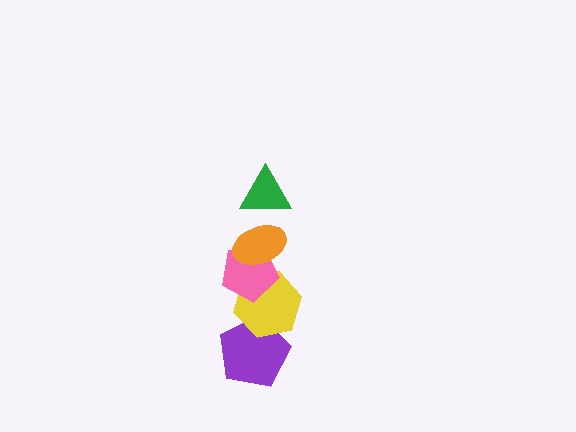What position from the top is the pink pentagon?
The pink pentagon is 3rd from the top.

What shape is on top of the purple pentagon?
The yellow hexagon is on top of the purple pentagon.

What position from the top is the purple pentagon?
The purple pentagon is 5th from the top.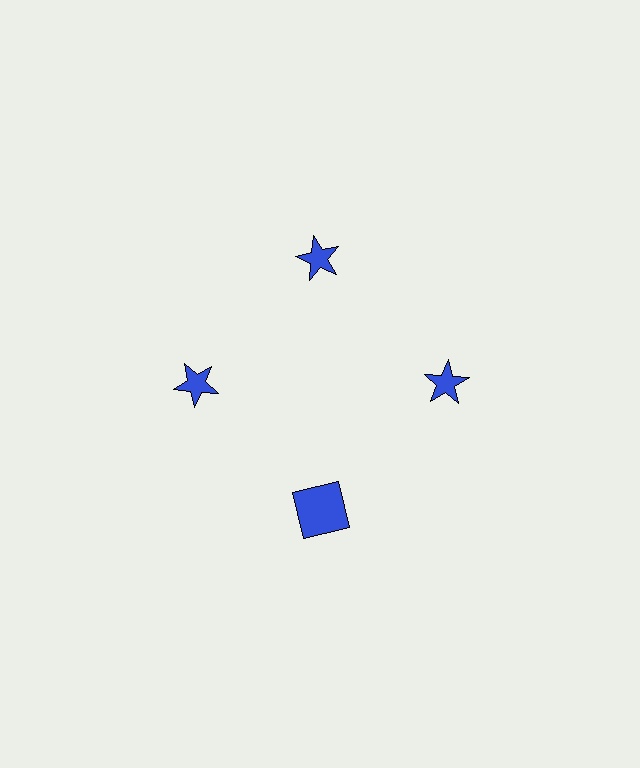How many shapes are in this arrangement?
There are 4 shapes arranged in a ring pattern.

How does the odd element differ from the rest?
It has a different shape: square instead of star.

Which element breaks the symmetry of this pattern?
The blue square at roughly the 6 o'clock position breaks the symmetry. All other shapes are blue stars.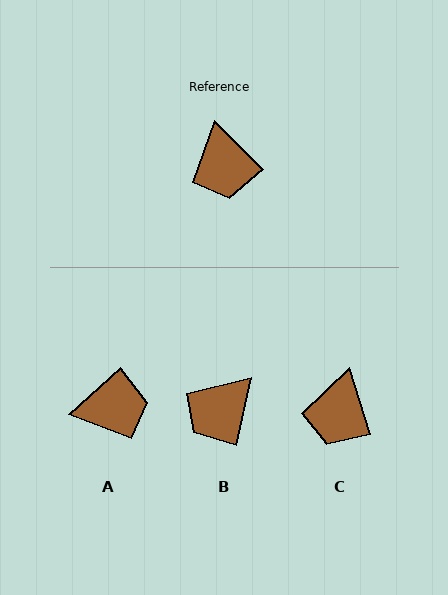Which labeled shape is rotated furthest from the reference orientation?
A, about 88 degrees away.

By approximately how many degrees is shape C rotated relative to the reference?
Approximately 27 degrees clockwise.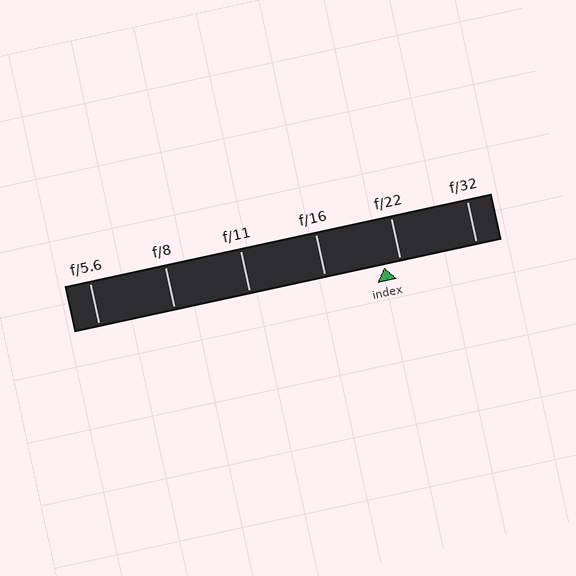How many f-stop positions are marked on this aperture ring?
There are 6 f-stop positions marked.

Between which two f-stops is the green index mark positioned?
The index mark is between f/16 and f/22.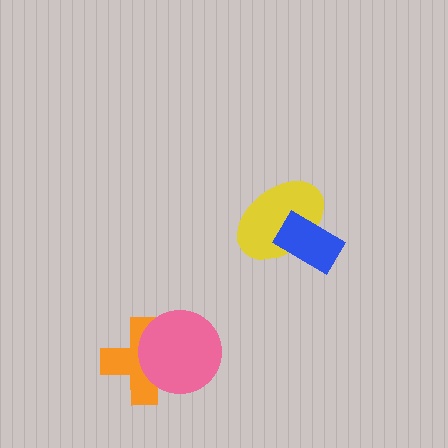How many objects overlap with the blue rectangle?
1 object overlaps with the blue rectangle.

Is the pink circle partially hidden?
No, no other shape covers it.